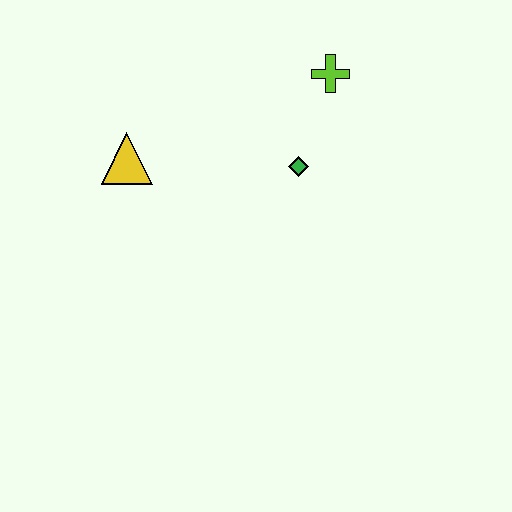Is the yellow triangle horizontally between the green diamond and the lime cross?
No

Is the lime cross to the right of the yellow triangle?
Yes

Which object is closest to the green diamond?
The lime cross is closest to the green diamond.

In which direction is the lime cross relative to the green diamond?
The lime cross is above the green diamond.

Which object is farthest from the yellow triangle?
The lime cross is farthest from the yellow triangle.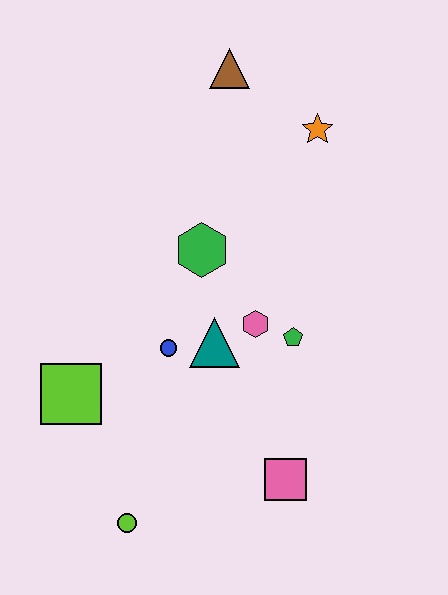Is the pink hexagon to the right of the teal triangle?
Yes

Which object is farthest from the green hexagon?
The lime circle is farthest from the green hexagon.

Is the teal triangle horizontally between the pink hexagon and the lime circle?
Yes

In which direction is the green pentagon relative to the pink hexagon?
The green pentagon is to the right of the pink hexagon.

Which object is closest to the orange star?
The brown triangle is closest to the orange star.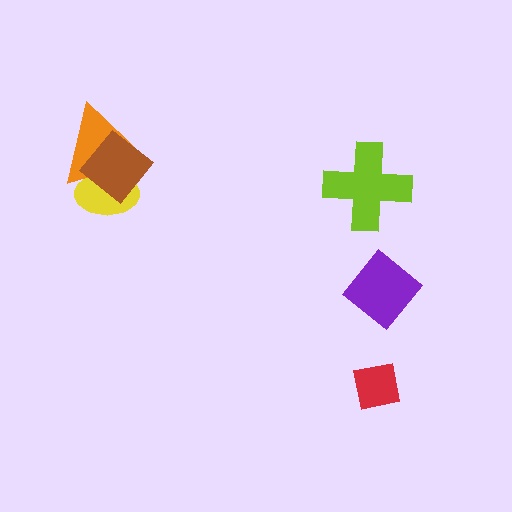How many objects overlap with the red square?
0 objects overlap with the red square.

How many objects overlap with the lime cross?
0 objects overlap with the lime cross.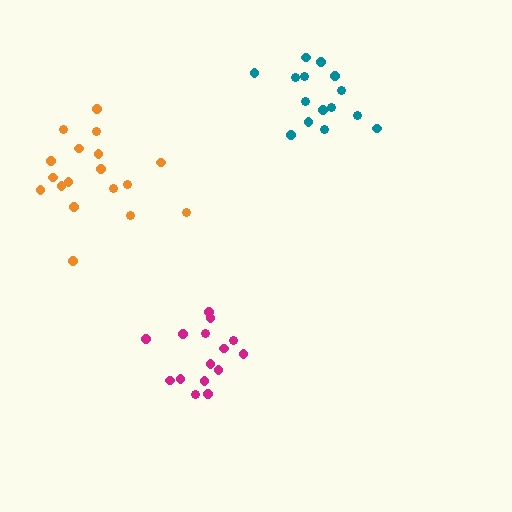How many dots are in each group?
Group 1: 18 dots, Group 2: 15 dots, Group 3: 15 dots (48 total).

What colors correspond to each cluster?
The clusters are colored: orange, magenta, teal.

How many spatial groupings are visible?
There are 3 spatial groupings.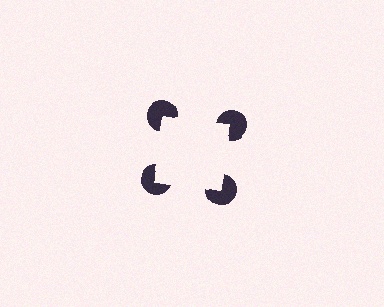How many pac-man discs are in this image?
There are 4 — one at each vertex of the illusory square.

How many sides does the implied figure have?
4 sides.